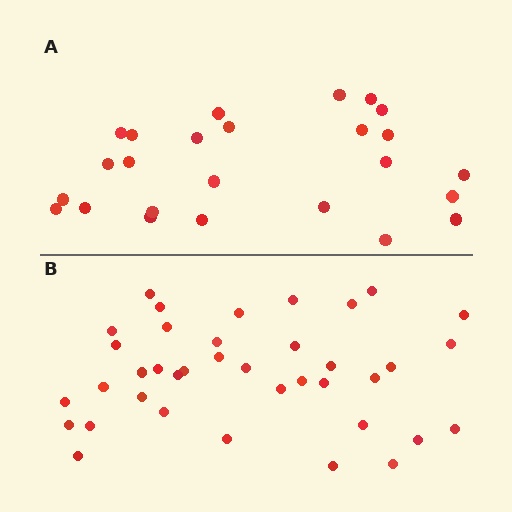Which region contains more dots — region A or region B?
Region B (the bottom region) has more dots.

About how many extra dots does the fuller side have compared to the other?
Region B has approximately 15 more dots than region A.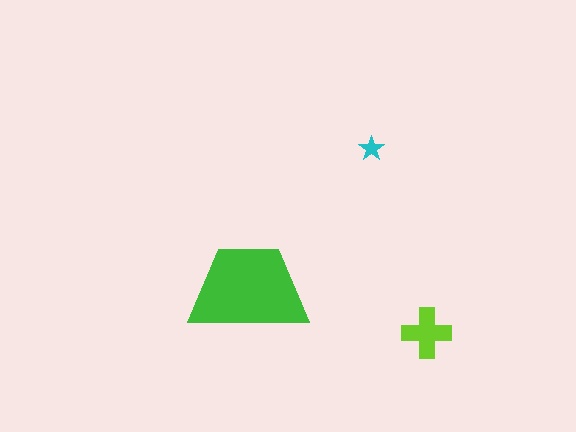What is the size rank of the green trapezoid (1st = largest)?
1st.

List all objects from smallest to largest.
The cyan star, the lime cross, the green trapezoid.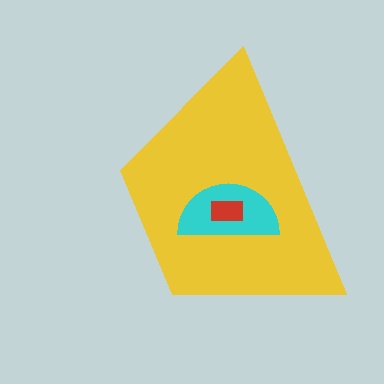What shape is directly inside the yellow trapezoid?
The cyan semicircle.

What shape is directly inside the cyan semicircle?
The red rectangle.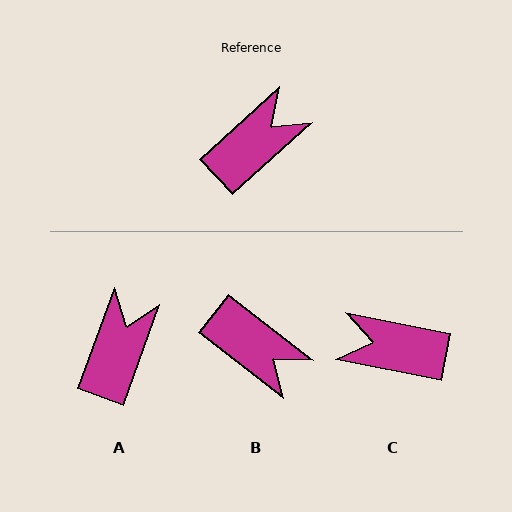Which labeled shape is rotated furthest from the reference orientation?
C, about 126 degrees away.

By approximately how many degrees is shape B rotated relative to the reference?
Approximately 80 degrees clockwise.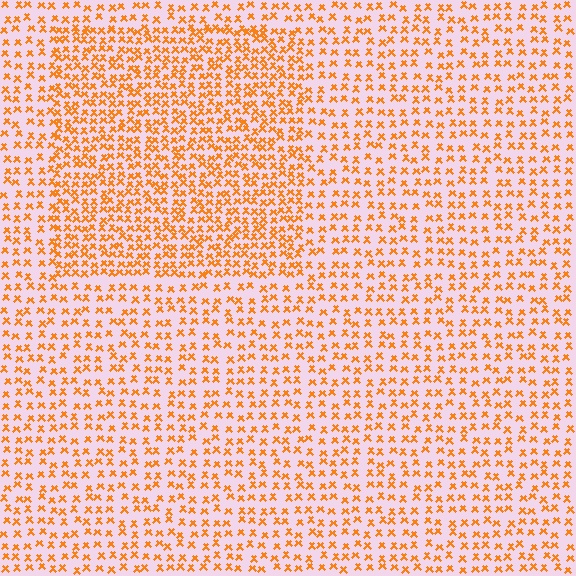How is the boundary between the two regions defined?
The boundary is defined by a change in element density (approximately 1.7x ratio). All elements are the same color, size, and shape.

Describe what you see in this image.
The image contains small orange elements arranged at two different densities. A rectangle-shaped region is visible where the elements are more densely packed than the surrounding area.